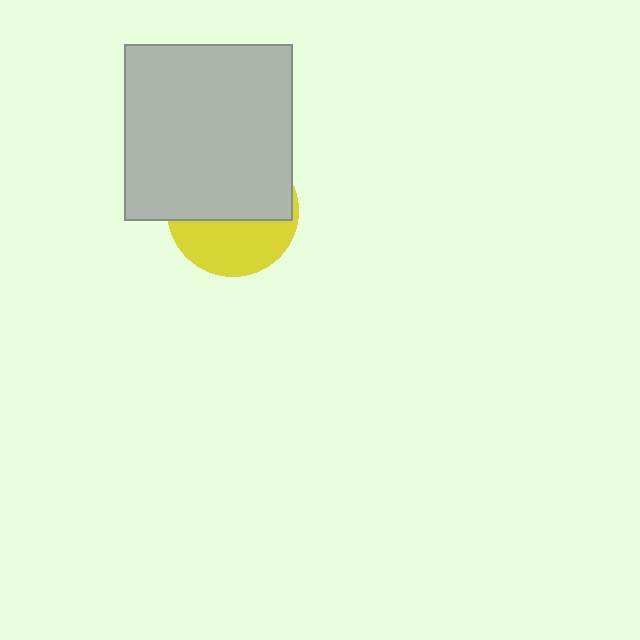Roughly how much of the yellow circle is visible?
A small part of it is visible (roughly 41%).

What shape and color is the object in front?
The object in front is a light gray rectangle.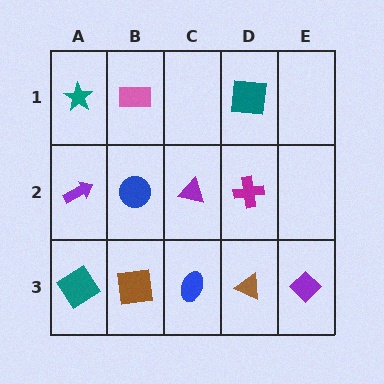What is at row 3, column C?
A blue ellipse.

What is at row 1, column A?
A teal star.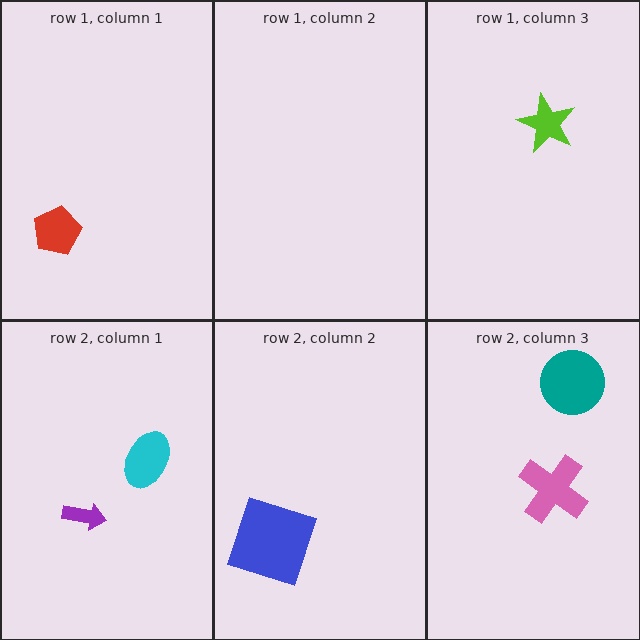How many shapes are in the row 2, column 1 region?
2.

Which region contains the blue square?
The row 2, column 2 region.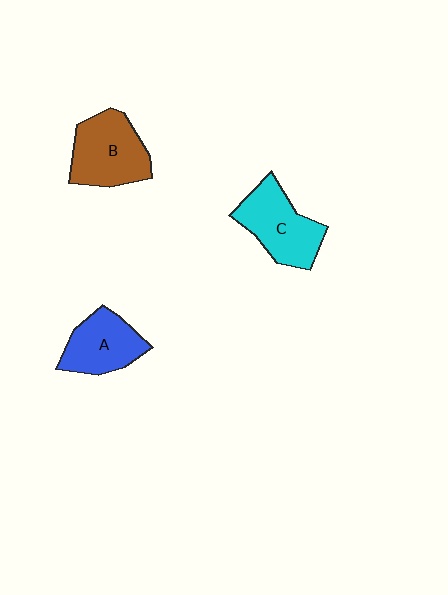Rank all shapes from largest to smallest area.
From largest to smallest: B (brown), C (cyan), A (blue).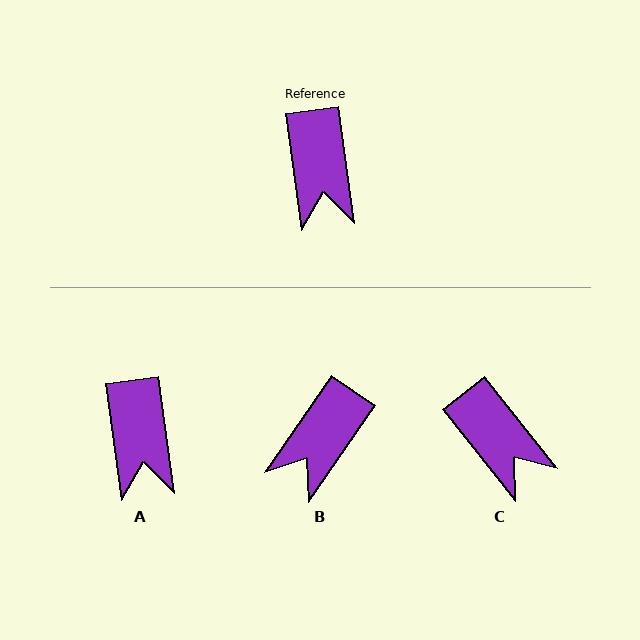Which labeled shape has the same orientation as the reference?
A.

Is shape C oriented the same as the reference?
No, it is off by about 31 degrees.